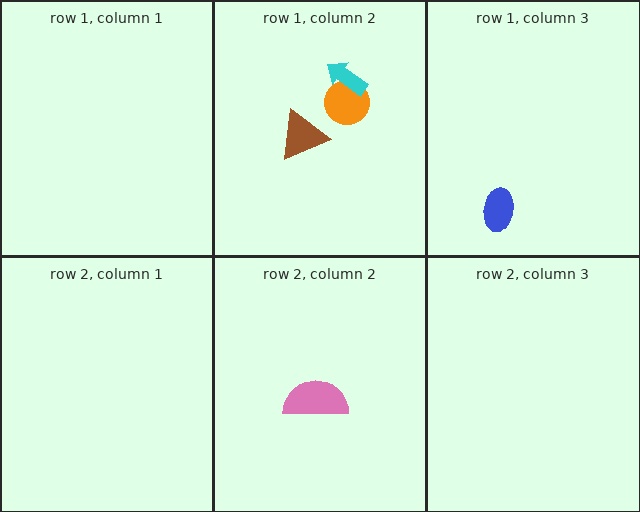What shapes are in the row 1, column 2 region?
The orange circle, the cyan arrow, the brown triangle.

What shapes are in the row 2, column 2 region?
The pink semicircle.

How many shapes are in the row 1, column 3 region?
1.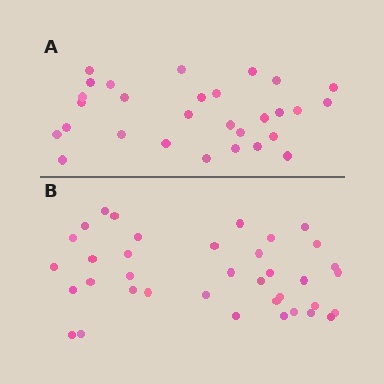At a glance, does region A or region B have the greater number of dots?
Region B (the bottom region) has more dots.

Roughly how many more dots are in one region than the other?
Region B has roughly 8 or so more dots than region A.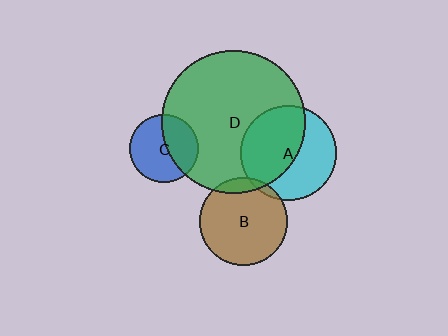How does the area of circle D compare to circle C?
Approximately 4.4 times.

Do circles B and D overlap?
Yes.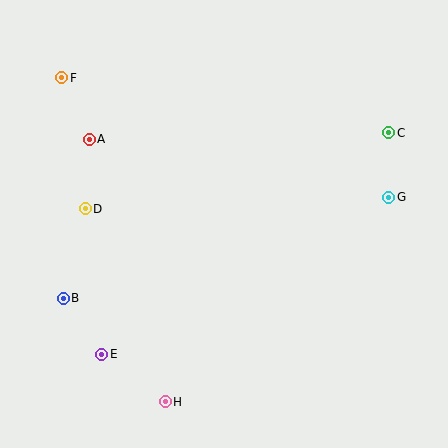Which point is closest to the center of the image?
Point D at (85, 209) is closest to the center.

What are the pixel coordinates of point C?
Point C is at (389, 133).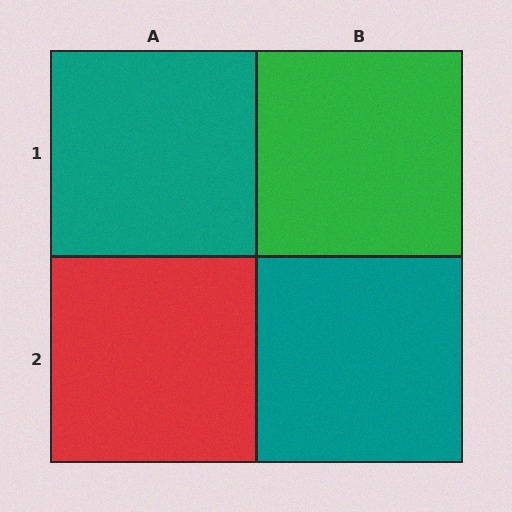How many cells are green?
1 cell is green.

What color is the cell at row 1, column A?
Teal.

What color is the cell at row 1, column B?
Green.